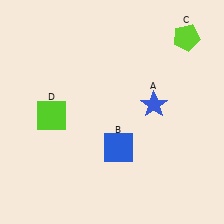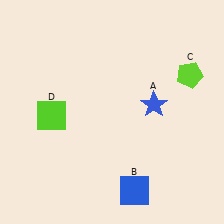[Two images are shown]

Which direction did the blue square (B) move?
The blue square (B) moved down.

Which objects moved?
The objects that moved are: the blue square (B), the lime pentagon (C).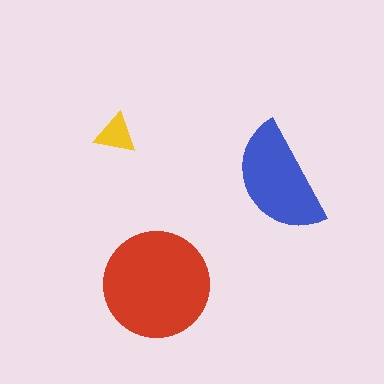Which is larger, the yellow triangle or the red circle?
The red circle.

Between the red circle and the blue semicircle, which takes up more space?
The red circle.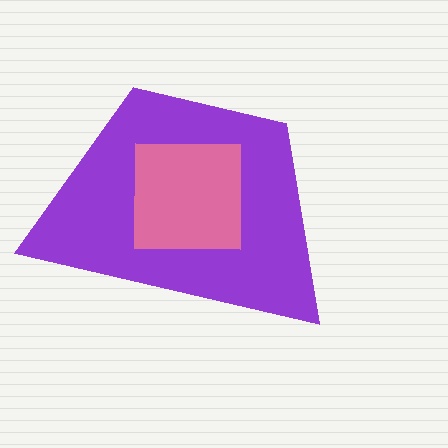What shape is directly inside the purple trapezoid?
The pink square.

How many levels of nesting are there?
2.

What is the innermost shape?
The pink square.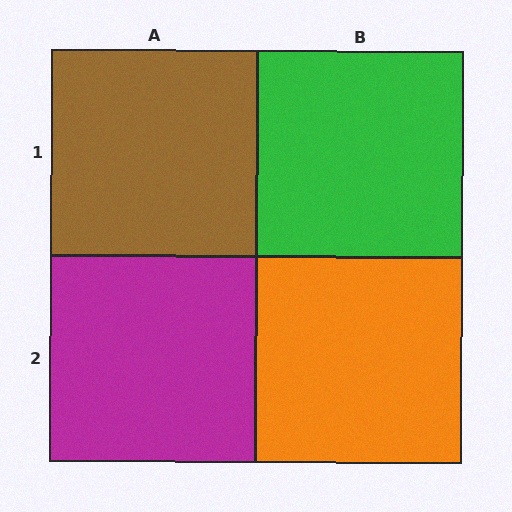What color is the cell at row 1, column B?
Green.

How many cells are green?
1 cell is green.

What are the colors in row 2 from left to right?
Magenta, orange.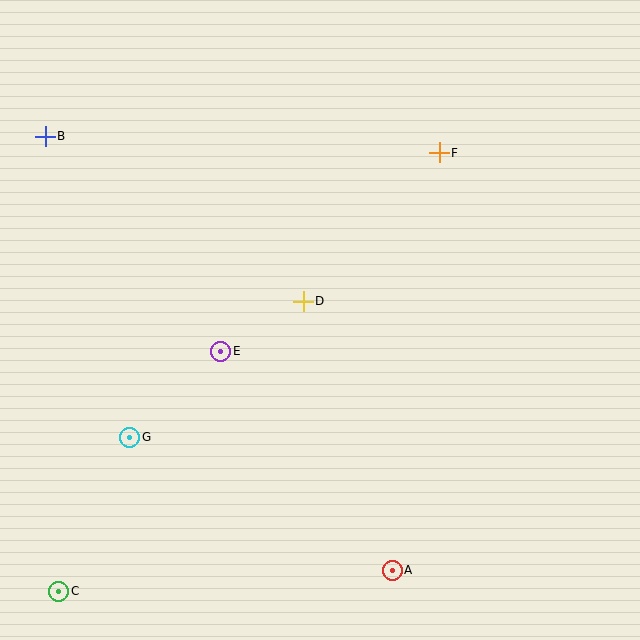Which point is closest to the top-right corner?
Point F is closest to the top-right corner.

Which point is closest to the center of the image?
Point D at (303, 301) is closest to the center.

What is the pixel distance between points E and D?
The distance between E and D is 96 pixels.